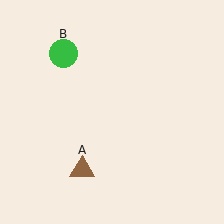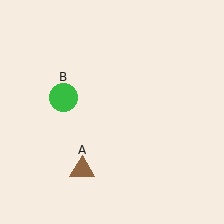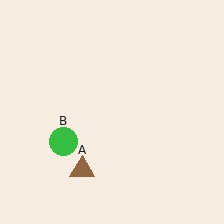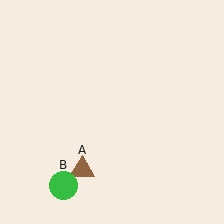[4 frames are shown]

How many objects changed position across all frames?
1 object changed position: green circle (object B).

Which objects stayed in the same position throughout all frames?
Brown triangle (object A) remained stationary.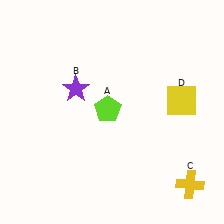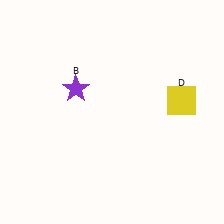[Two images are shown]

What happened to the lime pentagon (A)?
The lime pentagon (A) was removed in Image 2. It was in the top-left area of Image 1.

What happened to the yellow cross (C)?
The yellow cross (C) was removed in Image 2. It was in the bottom-right area of Image 1.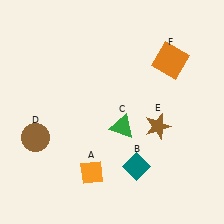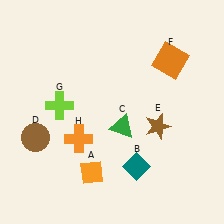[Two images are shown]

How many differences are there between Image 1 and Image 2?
There are 2 differences between the two images.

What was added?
A lime cross (G), an orange cross (H) were added in Image 2.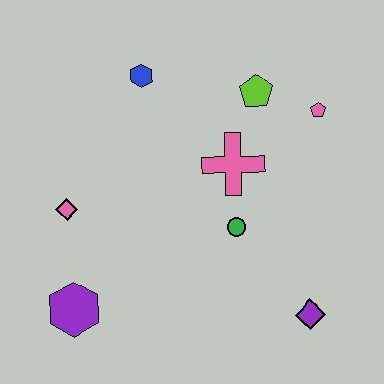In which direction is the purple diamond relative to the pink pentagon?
The purple diamond is below the pink pentagon.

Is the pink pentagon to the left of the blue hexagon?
No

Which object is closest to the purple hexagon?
The pink diamond is closest to the purple hexagon.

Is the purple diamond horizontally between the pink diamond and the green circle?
No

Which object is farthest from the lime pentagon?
The purple hexagon is farthest from the lime pentagon.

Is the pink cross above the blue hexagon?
No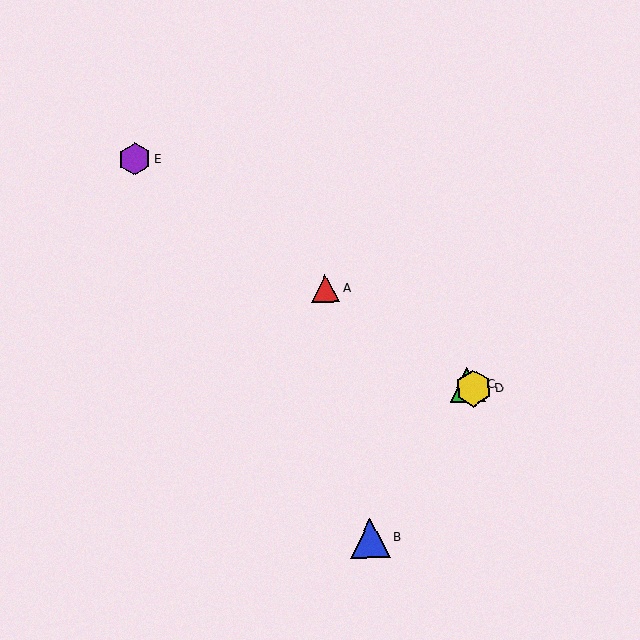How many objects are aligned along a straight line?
4 objects (A, C, D, E) are aligned along a straight line.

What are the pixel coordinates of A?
Object A is at (325, 288).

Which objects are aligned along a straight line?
Objects A, C, D, E are aligned along a straight line.